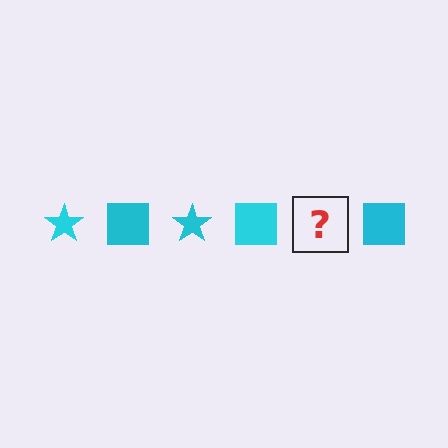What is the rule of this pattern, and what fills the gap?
The rule is that the pattern cycles through star, square shapes in cyan. The gap should be filled with a cyan star.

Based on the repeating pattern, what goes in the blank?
The blank should be a cyan star.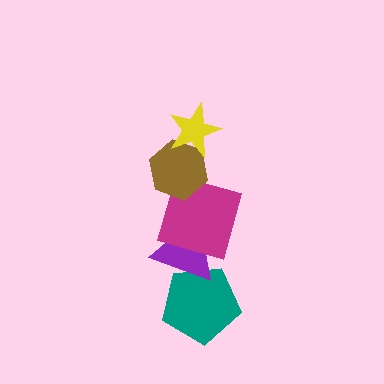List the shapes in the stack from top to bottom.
From top to bottom: the yellow star, the brown hexagon, the magenta square, the purple triangle, the teal pentagon.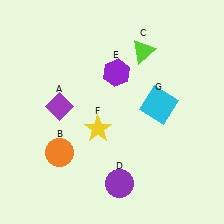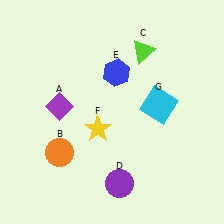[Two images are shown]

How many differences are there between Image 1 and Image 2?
There is 1 difference between the two images.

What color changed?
The hexagon (E) changed from purple in Image 1 to blue in Image 2.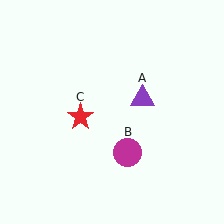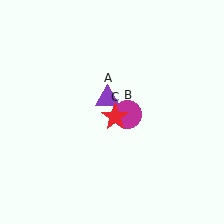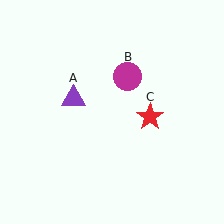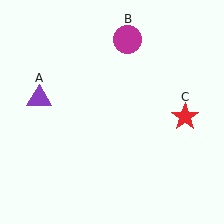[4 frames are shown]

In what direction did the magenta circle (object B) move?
The magenta circle (object B) moved up.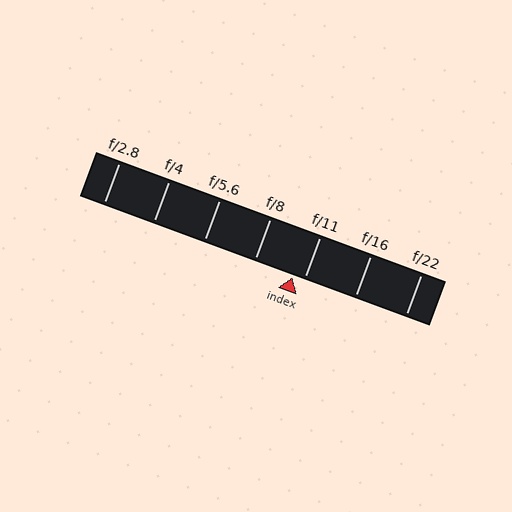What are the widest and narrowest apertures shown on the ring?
The widest aperture shown is f/2.8 and the narrowest is f/22.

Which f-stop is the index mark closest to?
The index mark is closest to f/11.